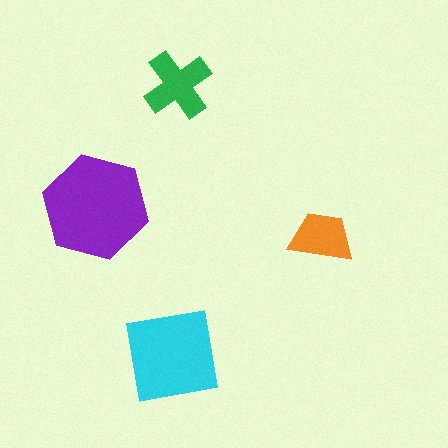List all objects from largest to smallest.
The purple hexagon, the cyan square, the green cross, the orange trapezoid.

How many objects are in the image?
There are 4 objects in the image.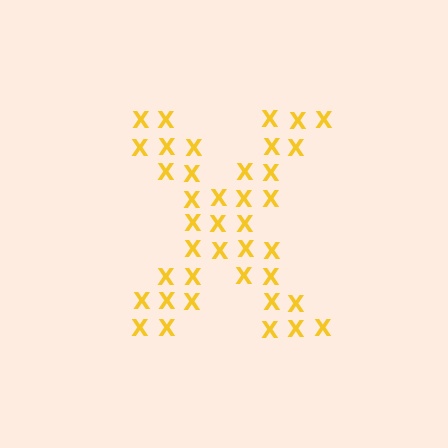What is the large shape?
The large shape is the letter X.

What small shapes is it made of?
It is made of small letter X's.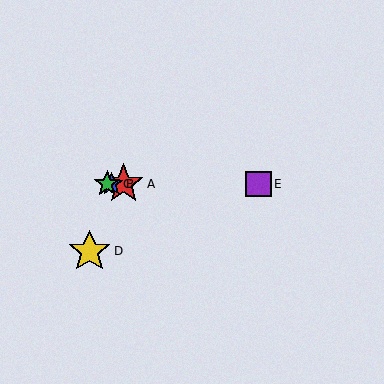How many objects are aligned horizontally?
4 objects (A, B, C, E) are aligned horizontally.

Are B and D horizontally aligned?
No, B is at y≈184 and D is at y≈251.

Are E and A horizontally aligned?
Yes, both are at y≈184.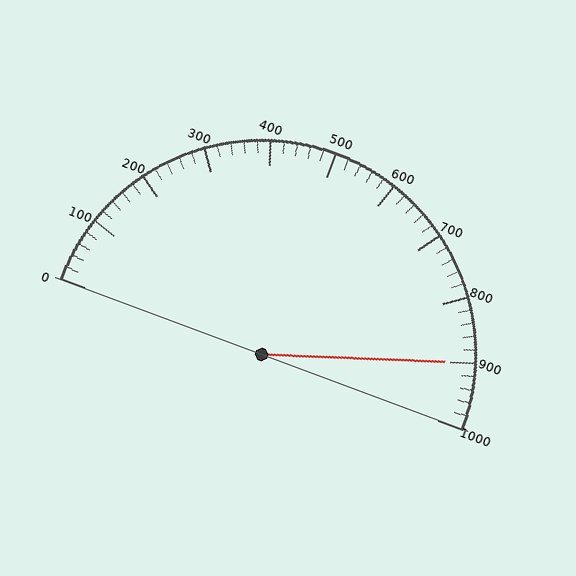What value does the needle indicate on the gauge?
The needle indicates approximately 900.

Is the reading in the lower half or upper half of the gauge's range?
The reading is in the upper half of the range (0 to 1000).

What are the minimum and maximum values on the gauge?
The gauge ranges from 0 to 1000.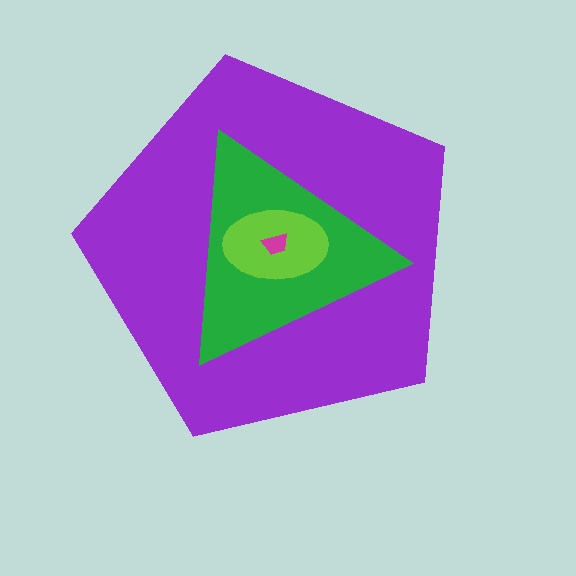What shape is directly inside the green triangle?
The lime ellipse.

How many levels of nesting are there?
4.